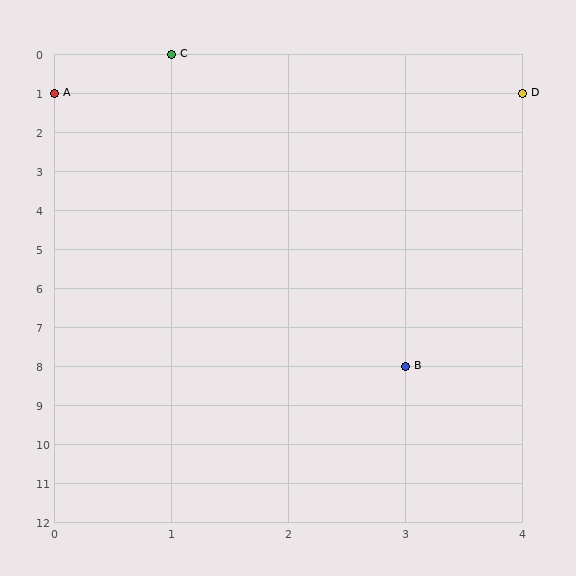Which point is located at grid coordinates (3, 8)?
Point B is at (3, 8).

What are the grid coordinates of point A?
Point A is at grid coordinates (0, 1).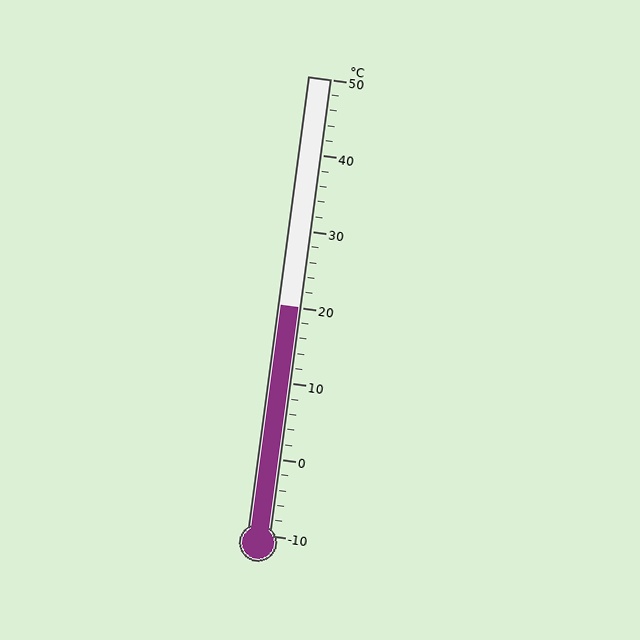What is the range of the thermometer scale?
The thermometer scale ranges from -10°C to 50°C.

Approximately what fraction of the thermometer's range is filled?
The thermometer is filled to approximately 50% of its range.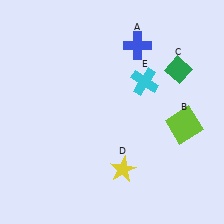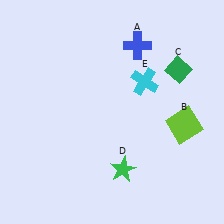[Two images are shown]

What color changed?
The star (D) changed from yellow in Image 1 to green in Image 2.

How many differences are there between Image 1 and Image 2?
There is 1 difference between the two images.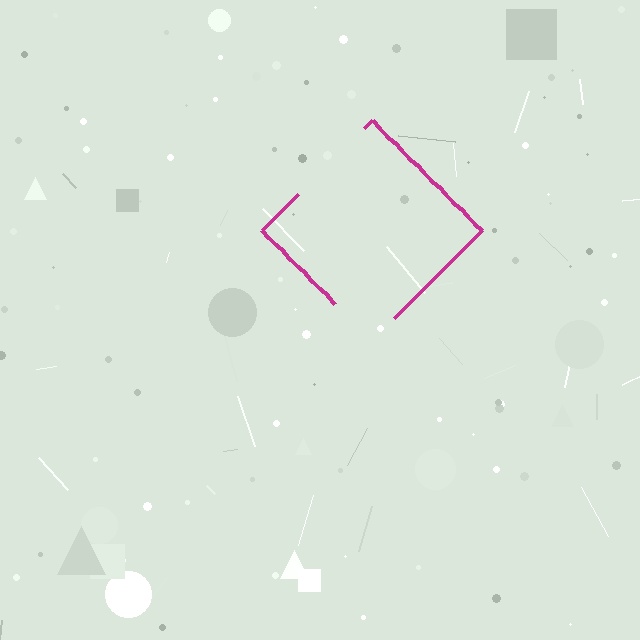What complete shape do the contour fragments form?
The contour fragments form a diamond.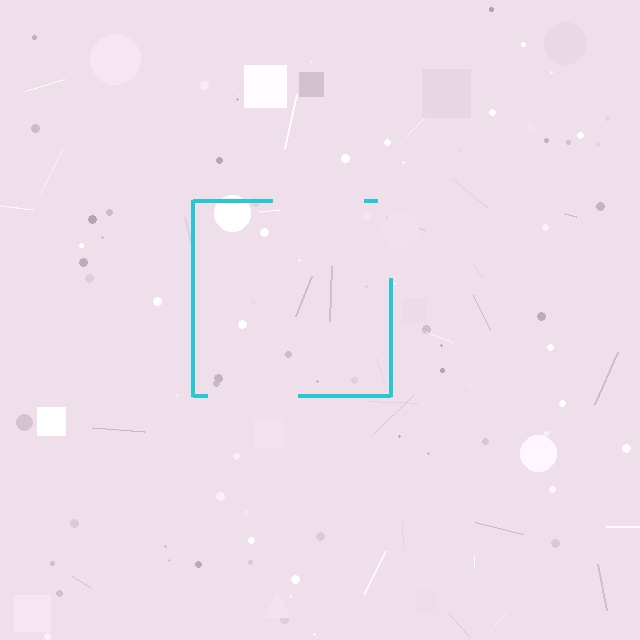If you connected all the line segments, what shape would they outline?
They would outline a square.